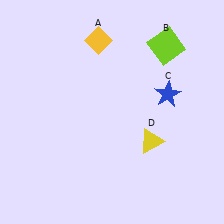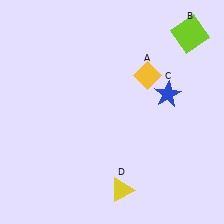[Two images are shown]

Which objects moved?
The objects that moved are: the yellow diamond (A), the lime square (B), the yellow triangle (D).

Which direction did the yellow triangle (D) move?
The yellow triangle (D) moved down.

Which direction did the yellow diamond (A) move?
The yellow diamond (A) moved right.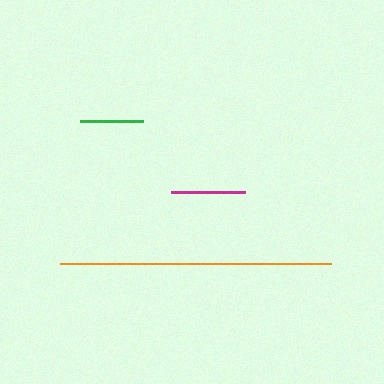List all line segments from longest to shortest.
From longest to shortest: orange, magenta, green.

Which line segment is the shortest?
The green line is the shortest at approximately 63 pixels.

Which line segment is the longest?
The orange line is the longest at approximately 272 pixels.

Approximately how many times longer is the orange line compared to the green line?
The orange line is approximately 4.3 times the length of the green line.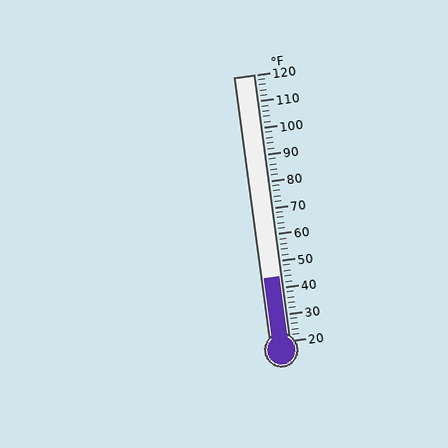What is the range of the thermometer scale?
The thermometer scale ranges from 20°F to 120°F.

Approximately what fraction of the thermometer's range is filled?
The thermometer is filled to approximately 25% of its range.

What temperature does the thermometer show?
The thermometer shows approximately 44°F.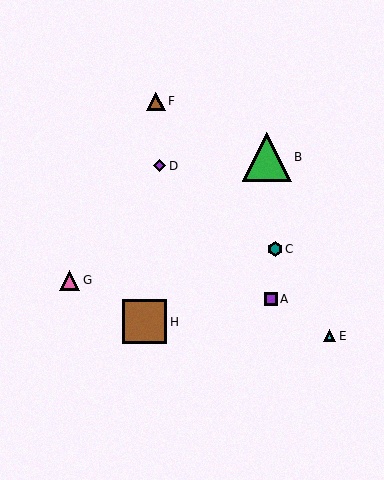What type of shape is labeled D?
Shape D is a purple diamond.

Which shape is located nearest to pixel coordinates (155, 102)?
The brown triangle (labeled F) at (156, 101) is nearest to that location.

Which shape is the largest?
The green triangle (labeled B) is the largest.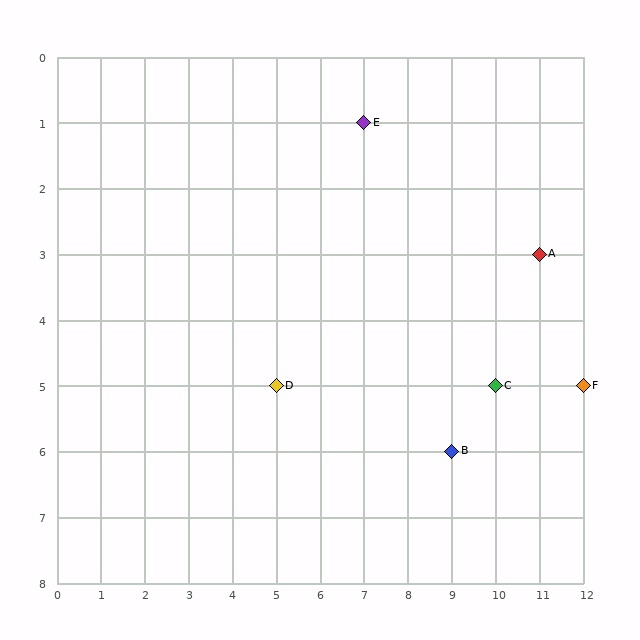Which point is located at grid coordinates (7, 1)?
Point E is at (7, 1).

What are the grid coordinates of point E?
Point E is at grid coordinates (7, 1).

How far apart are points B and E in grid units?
Points B and E are 2 columns and 5 rows apart (about 5.4 grid units diagonally).